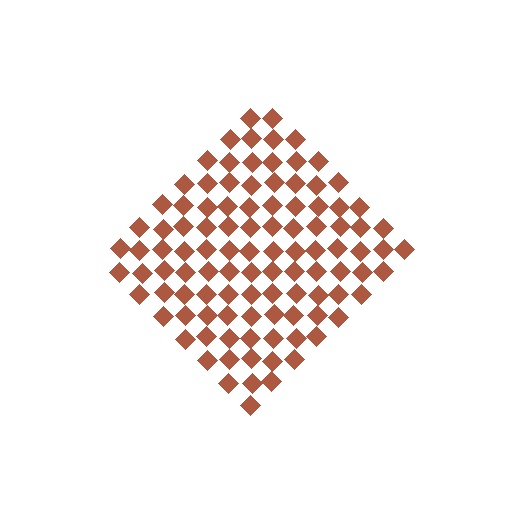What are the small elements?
The small elements are diamonds.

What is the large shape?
The large shape is a diamond.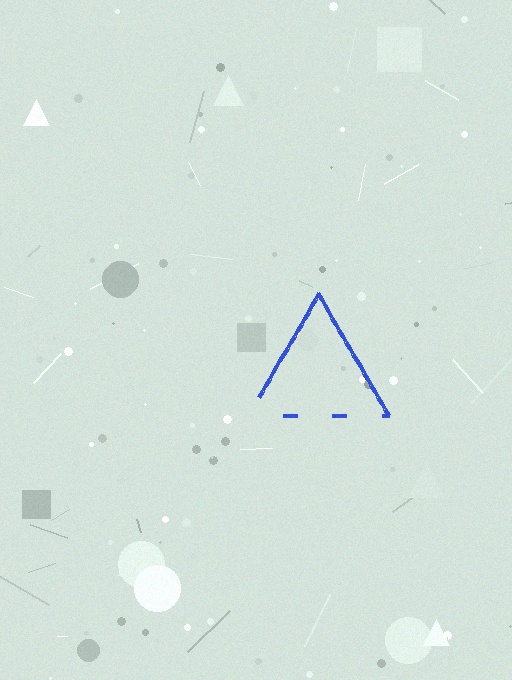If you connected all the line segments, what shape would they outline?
They would outline a triangle.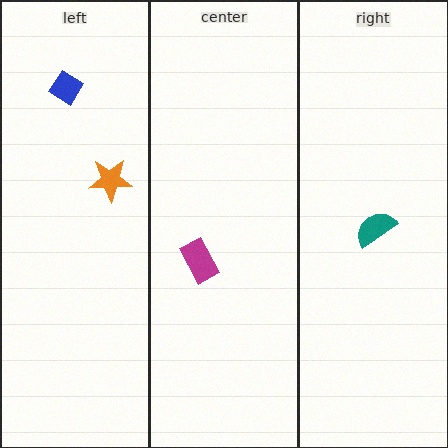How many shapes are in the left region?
2.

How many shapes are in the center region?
1.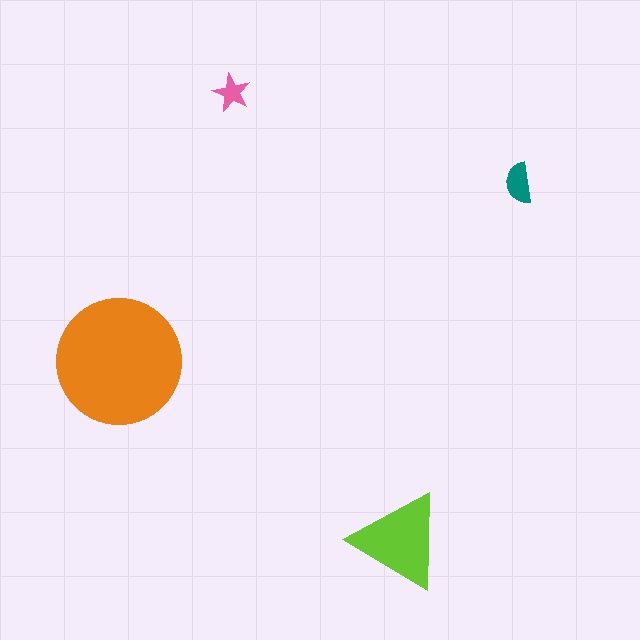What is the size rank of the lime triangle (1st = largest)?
2nd.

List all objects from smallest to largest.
The pink star, the teal semicircle, the lime triangle, the orange circle.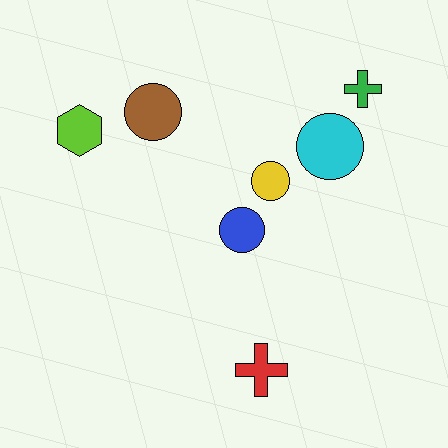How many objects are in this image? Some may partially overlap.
There are 7 objects.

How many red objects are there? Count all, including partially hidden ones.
There is 1 red object.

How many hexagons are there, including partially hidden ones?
There is 1 hexagon.